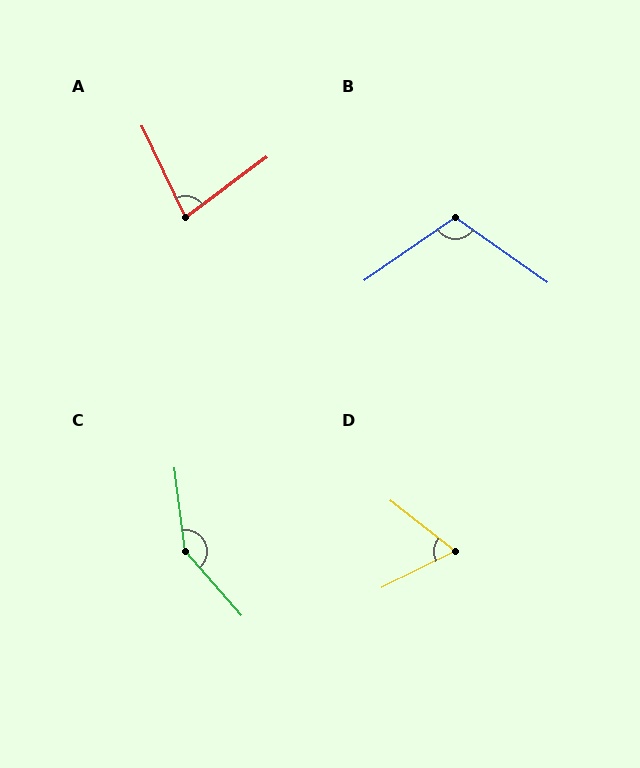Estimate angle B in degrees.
Approximately 110 degrees.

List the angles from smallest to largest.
D (65°), A (79°), B (110°), C (146°).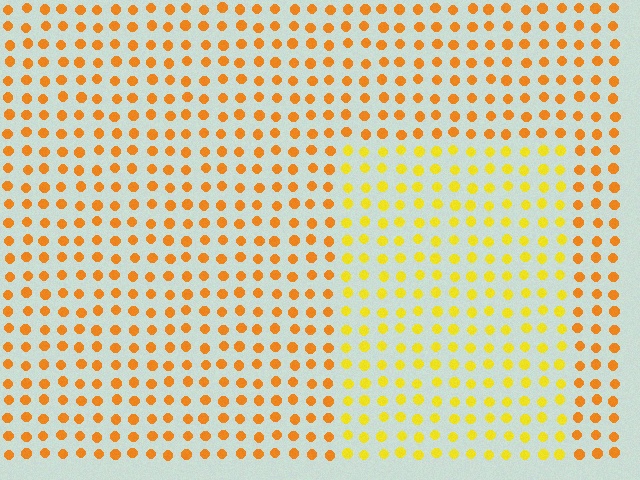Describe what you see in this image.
The image is filled with small orange elements in a uniform arrangement. A rectangle-shaped region is visible where the elements are tinted to a slightly different hue, forming a subtle color boundary.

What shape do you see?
I see a rectangle.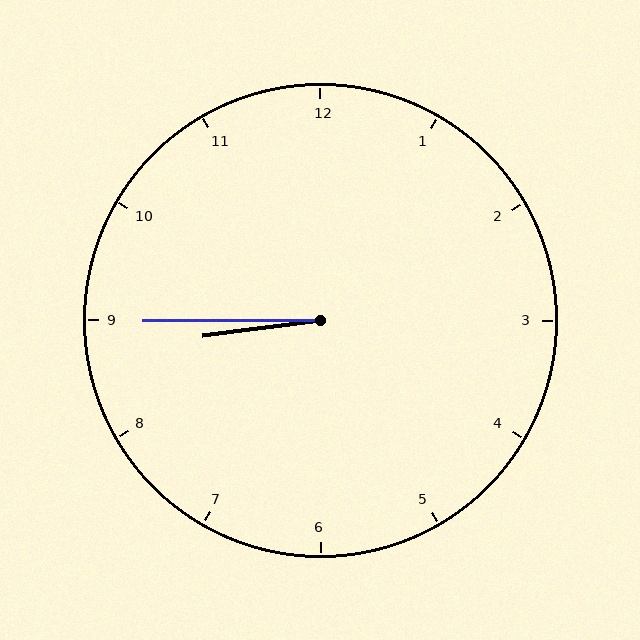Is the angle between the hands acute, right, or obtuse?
It is acute.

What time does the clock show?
8:45.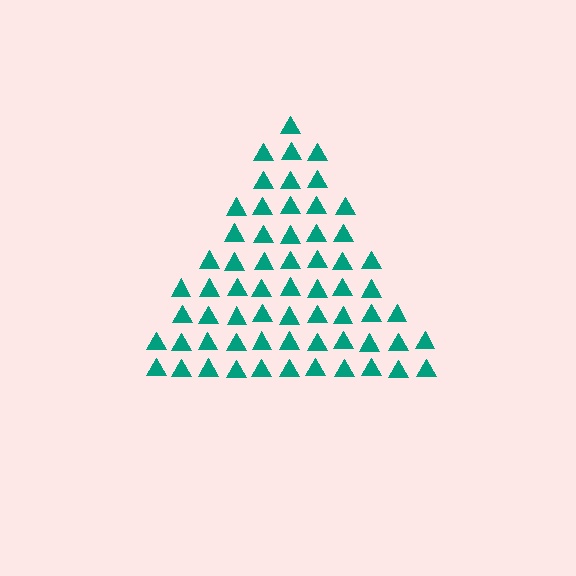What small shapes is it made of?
It is made of small triangles.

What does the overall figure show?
The overall figure shows a triangle.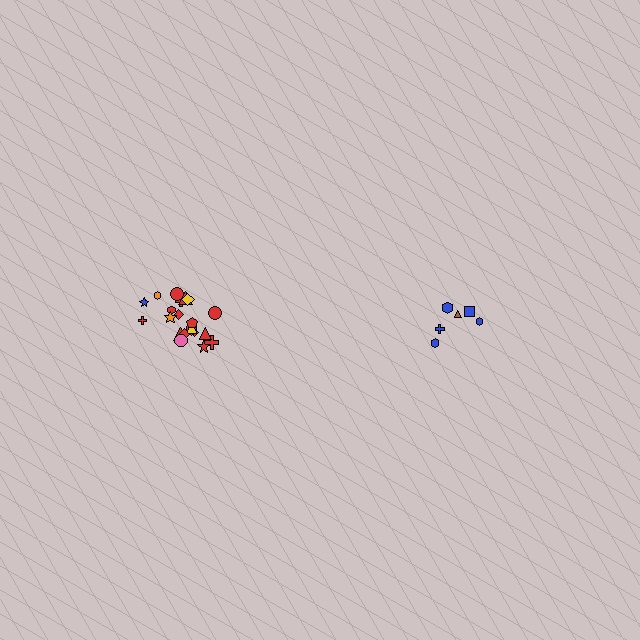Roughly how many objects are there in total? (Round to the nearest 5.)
Roughly 30 objects in total.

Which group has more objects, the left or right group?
The left group.